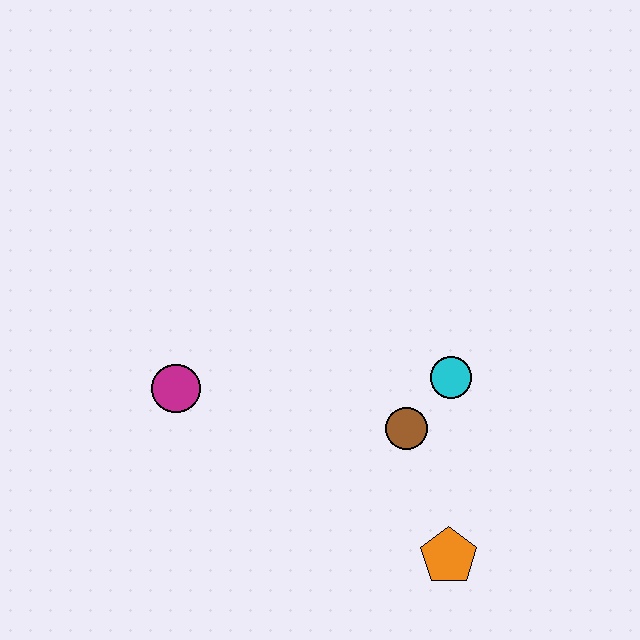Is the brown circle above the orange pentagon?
Yes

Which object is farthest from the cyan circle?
The magenta circle is farthest from the cyan circle.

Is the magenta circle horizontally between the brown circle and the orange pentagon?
No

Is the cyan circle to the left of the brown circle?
No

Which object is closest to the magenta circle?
The brown circle is closest to the magenta circle.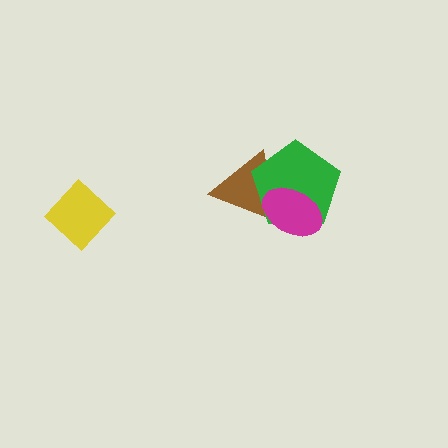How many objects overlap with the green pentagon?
2 objects overlap with the green pentagon.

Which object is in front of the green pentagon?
The magenta ellipse is in front of the green pentagon.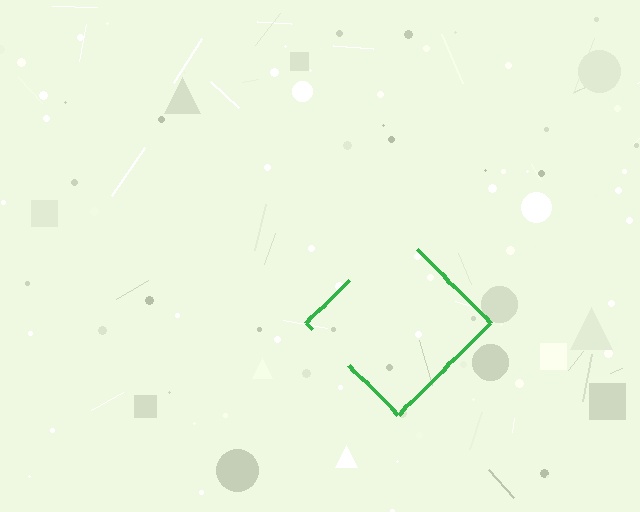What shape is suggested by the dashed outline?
The dashed outline suggests a diamond.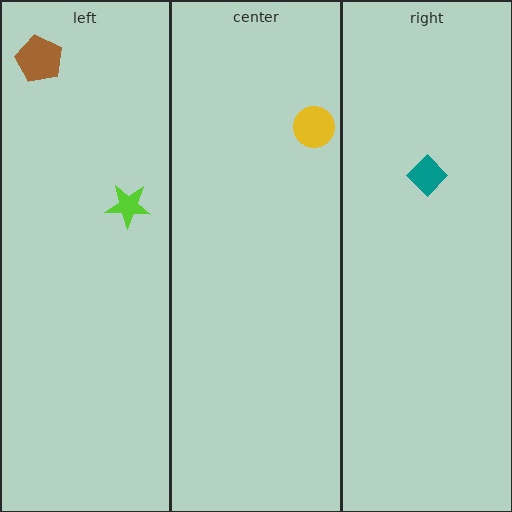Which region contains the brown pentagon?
The left region.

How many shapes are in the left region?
2.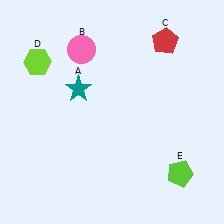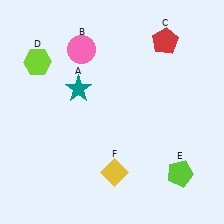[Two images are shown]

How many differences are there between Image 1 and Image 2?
There is 1 difference between the two images.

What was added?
A yellow diamond (F) was added in Image 2.